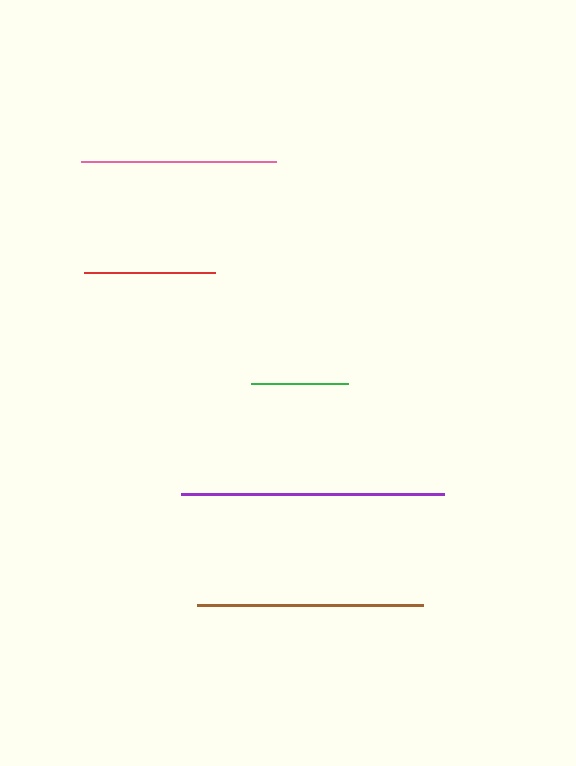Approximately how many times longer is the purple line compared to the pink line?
The purple line is approximately 1.3 times the length of the pink line.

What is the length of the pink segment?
The pink segment is approximately 195 pixels long.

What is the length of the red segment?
The red segment is approximately 131 pixels long.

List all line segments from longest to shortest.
From longest to shortest: purple, brown, pink, red, green.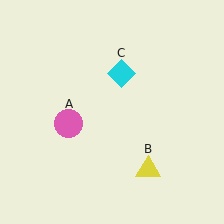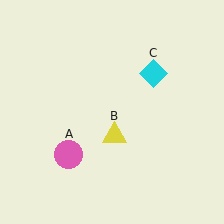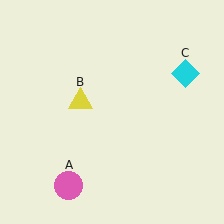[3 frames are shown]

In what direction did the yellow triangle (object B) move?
The yellow triangle (object B) moved up and to the left.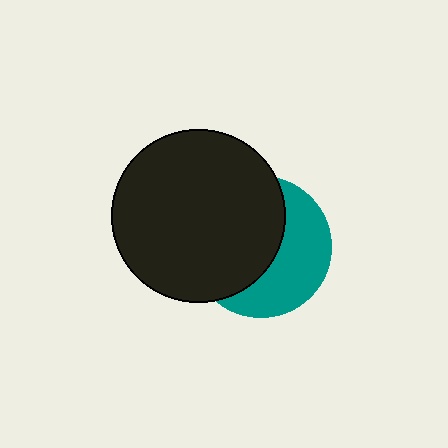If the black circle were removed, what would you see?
You would see the complete teal circle.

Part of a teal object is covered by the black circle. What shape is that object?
It is a circle.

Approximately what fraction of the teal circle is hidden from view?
Roughly 56% of the teal circle is hidden behind the black circle.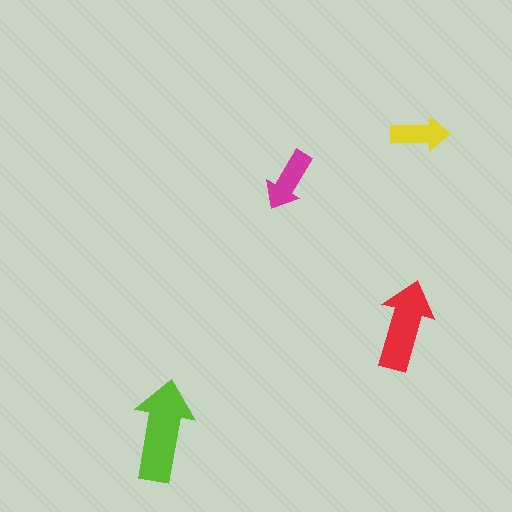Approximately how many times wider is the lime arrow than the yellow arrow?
About 1.5 times wider.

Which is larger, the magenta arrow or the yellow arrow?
The magenta one.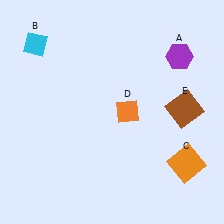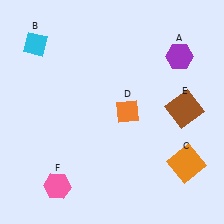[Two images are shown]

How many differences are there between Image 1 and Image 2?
There is 1 difference between the two images.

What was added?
A pink hexagon (F) was added in Image 2.